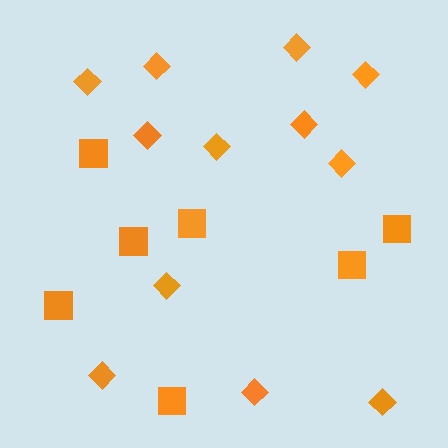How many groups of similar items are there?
There are 2 groups: one group of diamonds (12) and one group of squares (7).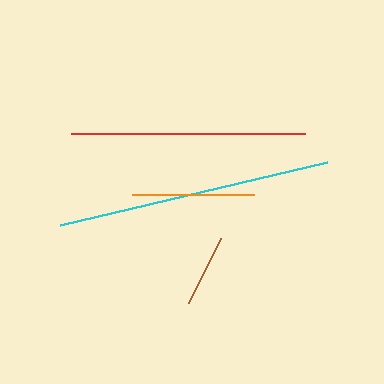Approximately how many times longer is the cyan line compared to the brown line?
The cyan line is approximately 3.8 times the length of the brown line.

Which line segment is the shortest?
The brown line is the shortest at approximately 72 pixels.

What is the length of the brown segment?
The brown segment is approximately 72 pixels long.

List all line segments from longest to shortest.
From longest to shortest: cyan, red, orange, brown.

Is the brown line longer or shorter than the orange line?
The orange line is longer than the brown line.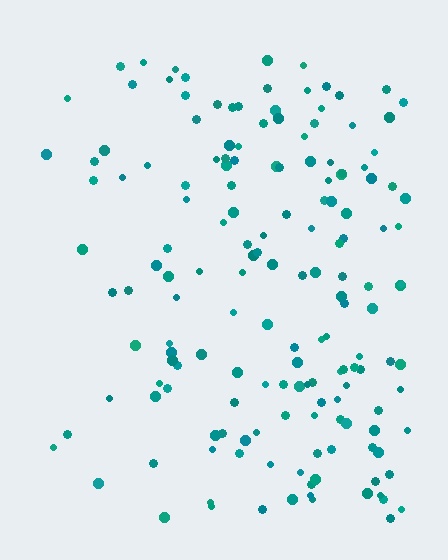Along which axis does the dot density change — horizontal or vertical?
Horizontal.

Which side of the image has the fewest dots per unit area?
The left.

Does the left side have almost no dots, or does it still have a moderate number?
Still a moderate number, just noticeably fewer than the right.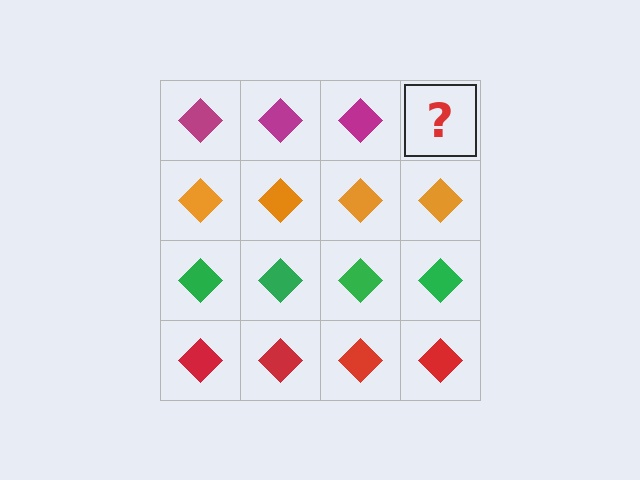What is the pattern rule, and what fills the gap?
The rule is that each row has a consistent color. The gap should be filled with a magenta diamond.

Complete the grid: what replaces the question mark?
The question mark should be replaced with a magenta diamond.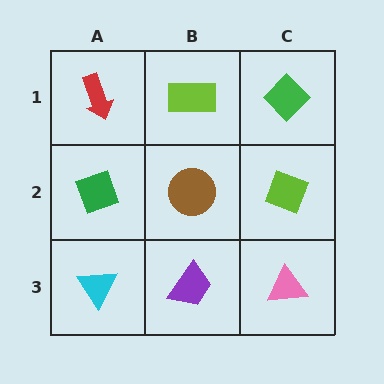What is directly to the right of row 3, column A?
A purple trapezoid.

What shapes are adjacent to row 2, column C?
A green diamond (row 1, column C), a pink triangle (row 3, column C), a brown circle (row 2, column B).